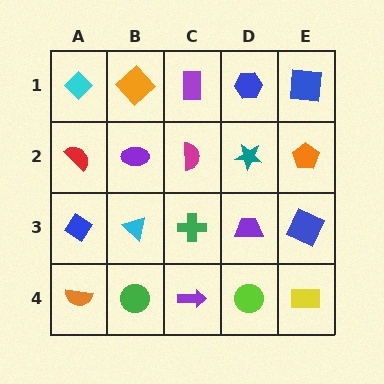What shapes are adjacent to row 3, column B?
A purple ellipse (row 2, column B), a green circle (row 4, column B), a blue diamond (row 3, column A), a green cross (row 3, column C).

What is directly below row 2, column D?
A purple trapezoid.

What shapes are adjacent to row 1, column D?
A teal star (row 2, column D), a purple rectangle (row 1, column C), a blue square (row 1, column E).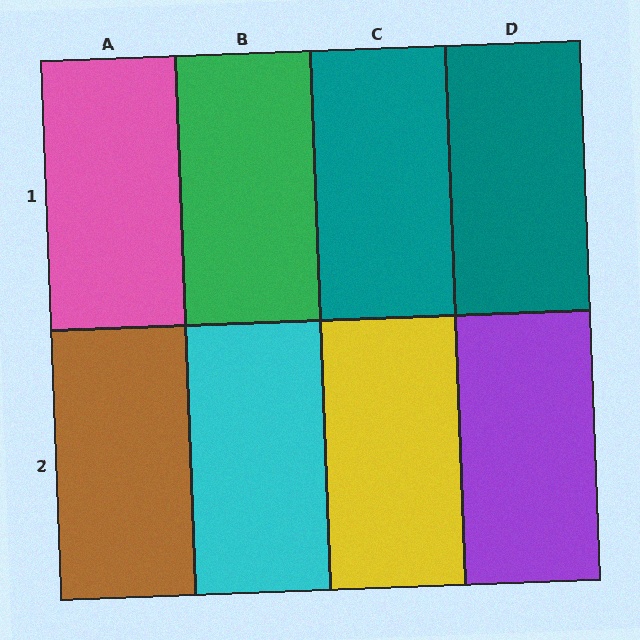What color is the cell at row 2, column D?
Purple.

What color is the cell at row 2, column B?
Cyan.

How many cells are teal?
2 cells are teal.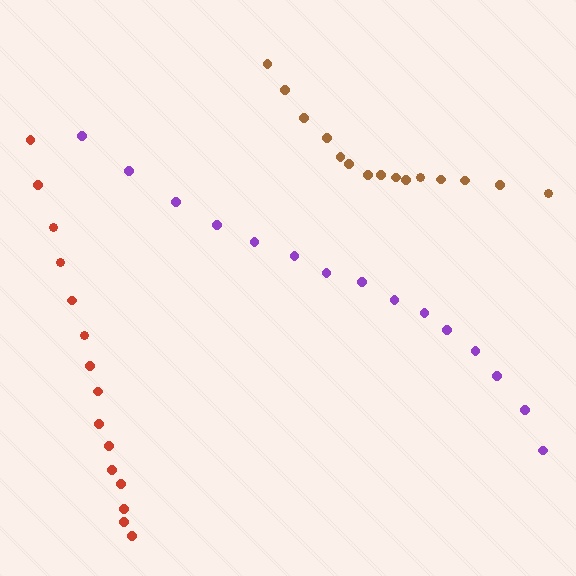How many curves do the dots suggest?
There are 3 distinct paths.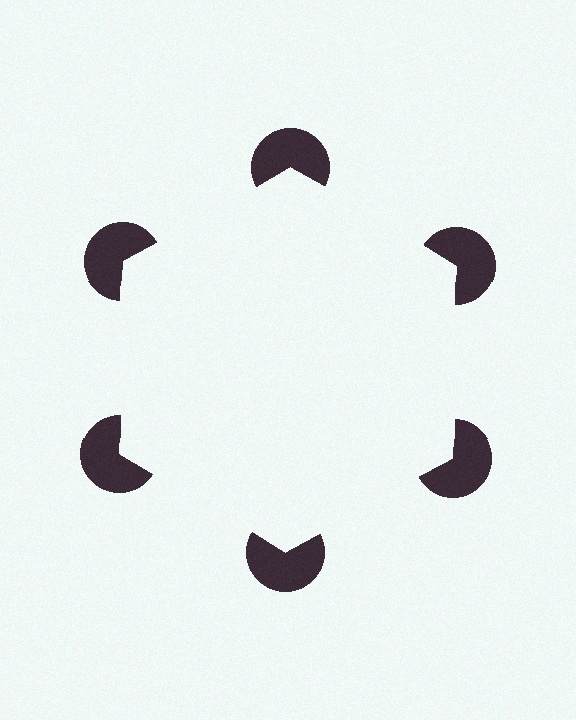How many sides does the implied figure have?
6 sides.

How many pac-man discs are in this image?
There are 6 — one at each vertex of the illusory hexagon.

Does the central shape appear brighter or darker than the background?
It typically appears slightly brighter than the background, even though no actual brightness change is drawn.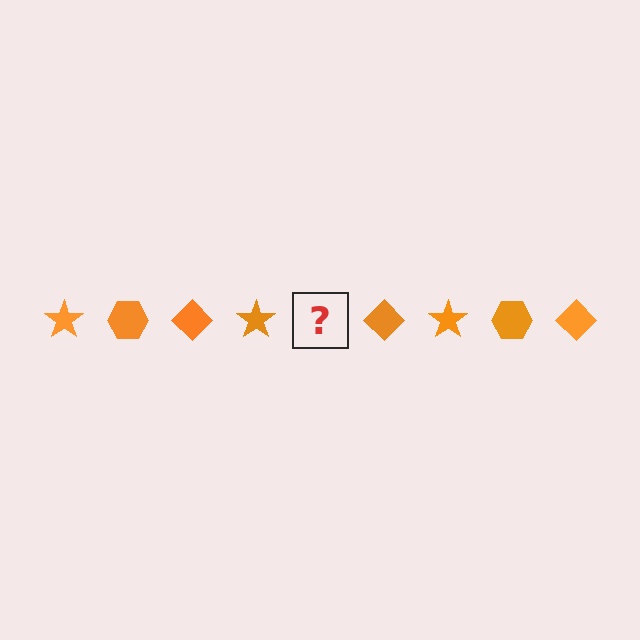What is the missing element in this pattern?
The missing element is an orange hexagon.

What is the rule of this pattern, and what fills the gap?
The rule is that the pattern cycles through star, hexagon, diamond shapes in orange. The gap should be filled with an orange hexagon.